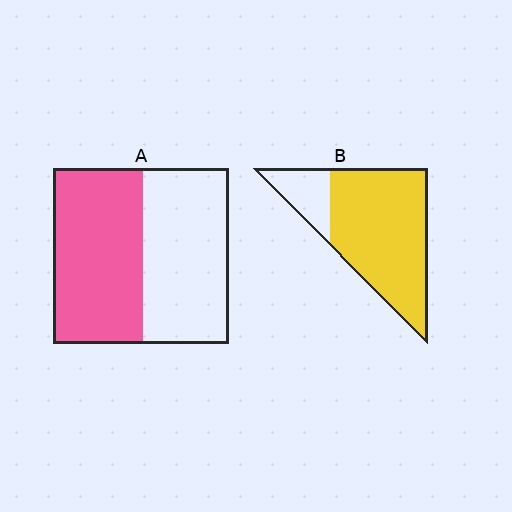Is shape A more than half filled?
Roughly half.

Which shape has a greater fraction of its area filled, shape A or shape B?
Shape B.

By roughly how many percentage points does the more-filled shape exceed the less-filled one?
By roughly 30 percentage points (B over A).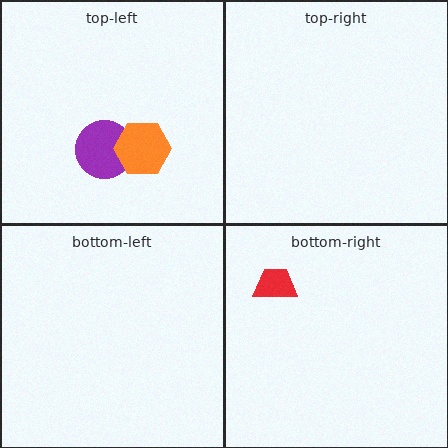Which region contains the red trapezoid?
The bottom-right region.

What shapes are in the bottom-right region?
The red trapezoid.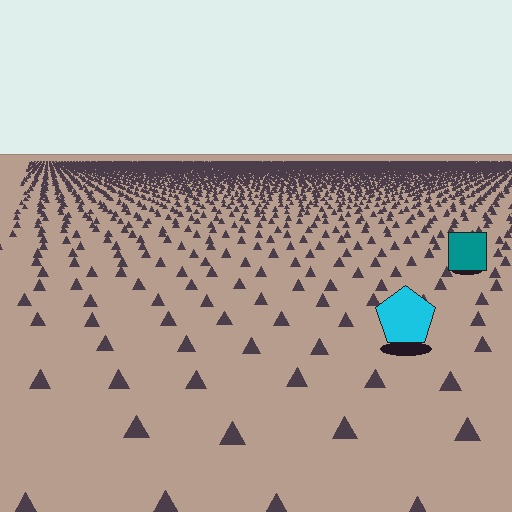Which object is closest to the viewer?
The cyan pentagon is closest. The texture marks near it are larger and more spread out.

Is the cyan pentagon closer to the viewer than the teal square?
Yes. The cyan pentagon is closer — you can tell from the texture gradient: the ground texture is coarser near it.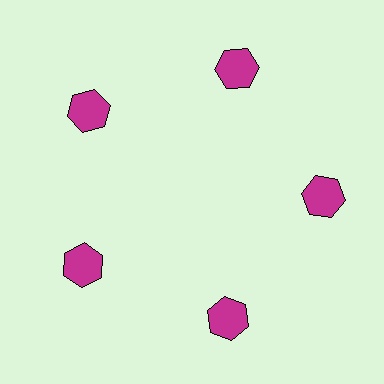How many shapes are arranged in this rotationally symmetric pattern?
There are 5 shapes, arranged in 5 groups of 1.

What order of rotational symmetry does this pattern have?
This pattern has 5-fold rotational symmetry.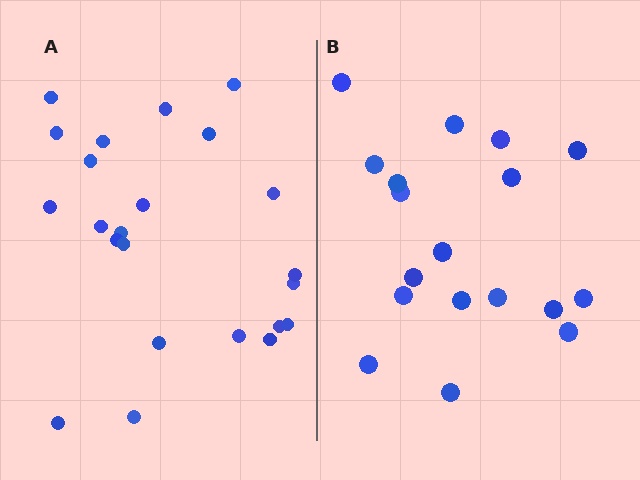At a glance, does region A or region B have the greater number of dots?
Region A (the left region) has more dots.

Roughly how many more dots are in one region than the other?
Region A has about 5 more dots than region B.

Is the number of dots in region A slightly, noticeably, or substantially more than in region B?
Region A has noticeably more, but not dramatically so. The ratio is roughly 1.3 to 1.